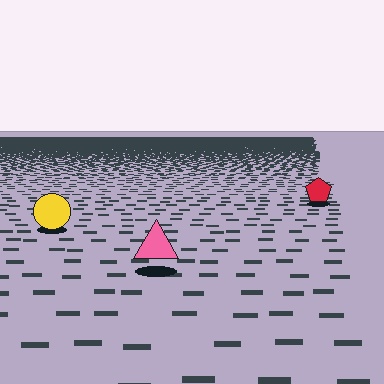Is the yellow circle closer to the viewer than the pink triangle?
No. The pink triangle is closer — you can tell from the texture gradient: the ground texture is coarser near it.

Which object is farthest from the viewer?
The red pentagon is farthest from the viewer. It appears smaller and the ground texture around it is denser.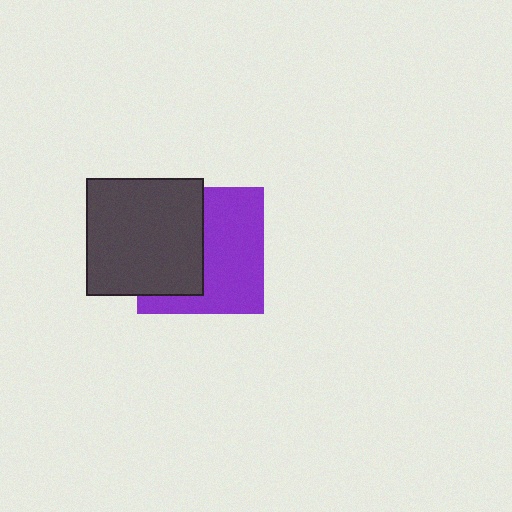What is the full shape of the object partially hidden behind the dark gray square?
The partially hidden object is a purple square.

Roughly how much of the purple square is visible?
About half of it is visible (roughly 55%).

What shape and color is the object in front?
The object in front is a dark gray square.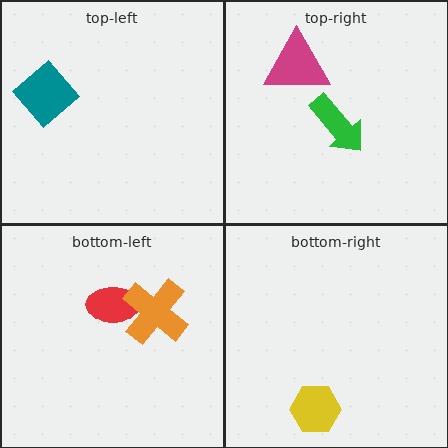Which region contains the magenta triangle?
The top-right region.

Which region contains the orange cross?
The bottom-left region.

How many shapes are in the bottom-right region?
1.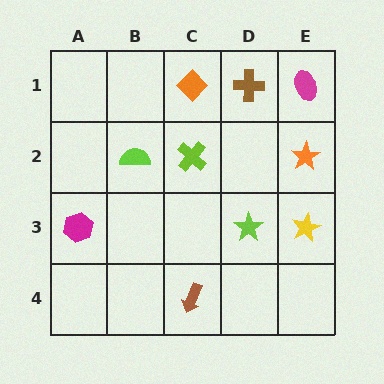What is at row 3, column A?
A magenta hexagon.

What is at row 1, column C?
An orange diamond.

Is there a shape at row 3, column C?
No, that cell is empty.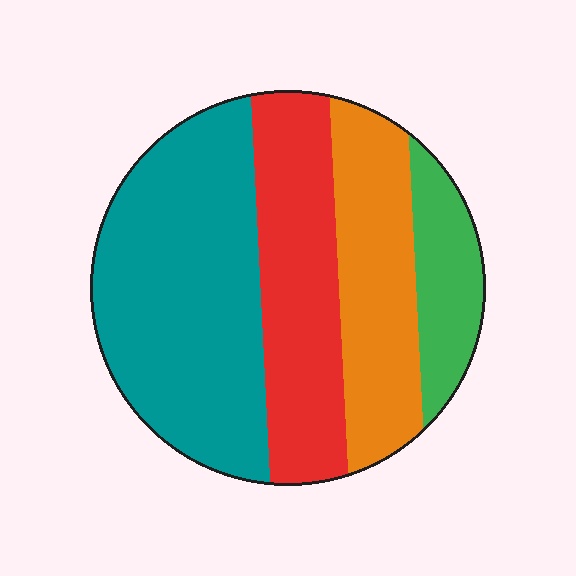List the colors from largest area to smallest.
From largest to smallest: teal, red, orange, green.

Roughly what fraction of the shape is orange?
Orange takes up less than a quarter of the shape.